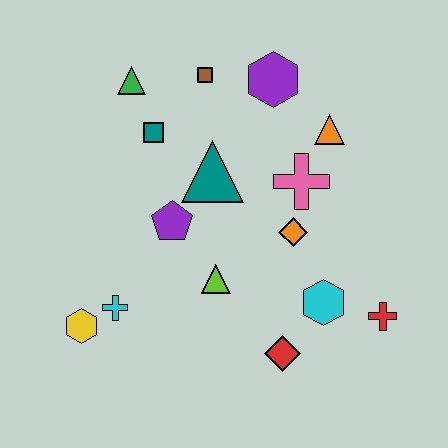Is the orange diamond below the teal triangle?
Yes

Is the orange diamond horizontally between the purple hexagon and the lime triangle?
No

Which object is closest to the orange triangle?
The pink cross is closest to the orange triangle.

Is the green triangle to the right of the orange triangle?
No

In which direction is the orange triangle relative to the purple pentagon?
The orange triangle is to the right of the purple pentagon.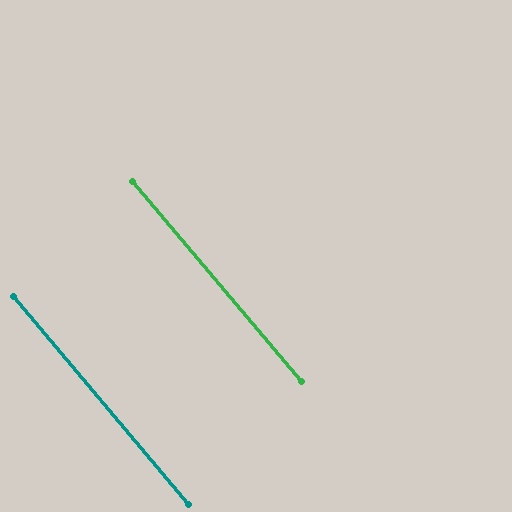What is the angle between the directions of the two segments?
Approximately 0 degrees.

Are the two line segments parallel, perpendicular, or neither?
Parallel — their directions differ by only 0.2°.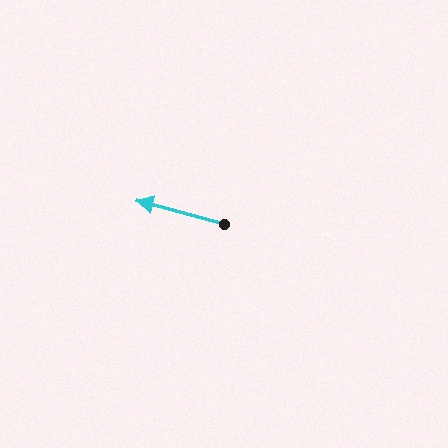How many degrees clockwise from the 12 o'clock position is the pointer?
Approximately 285 degrees.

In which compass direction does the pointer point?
West.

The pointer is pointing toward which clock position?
Roughly 10 o'clock.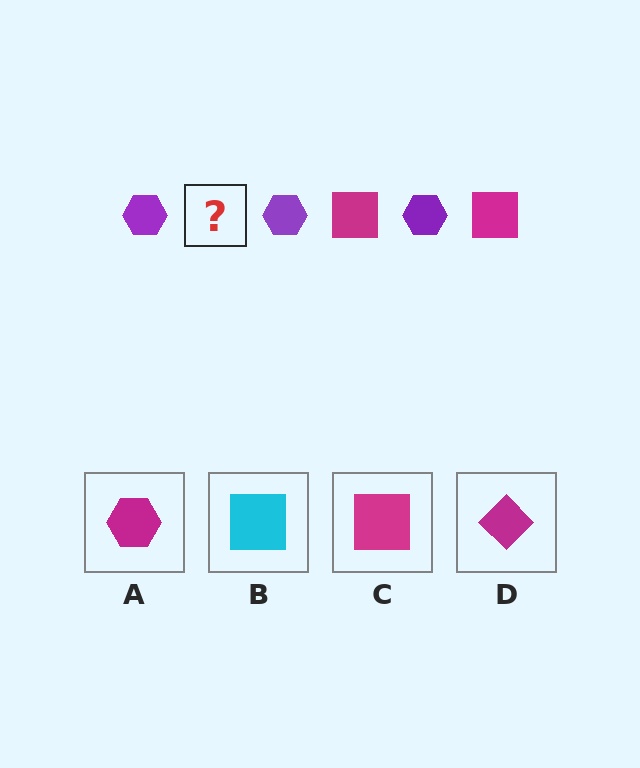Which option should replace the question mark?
Option C.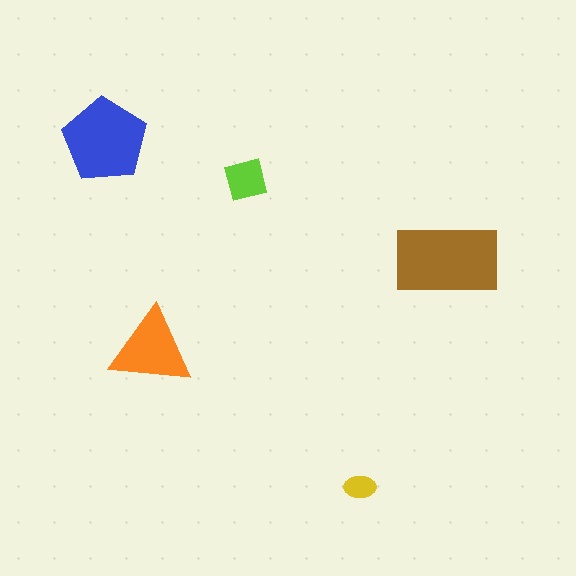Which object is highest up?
The blue pentagon is topmost.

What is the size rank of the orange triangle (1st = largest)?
3rd.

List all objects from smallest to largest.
The yellow ellipse, the lime square, the orange triangle, the blue pentagon, the brown rectangle.